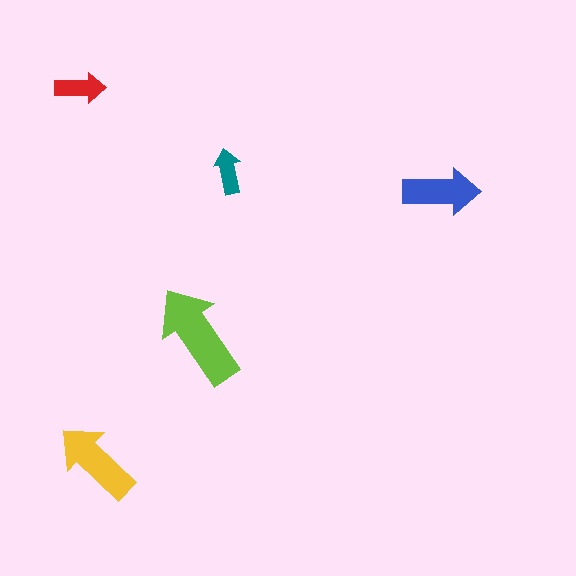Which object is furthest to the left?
The red arrow is leftmost.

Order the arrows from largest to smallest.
the lime one, the yellow one, the blue one, the red one, the teal one.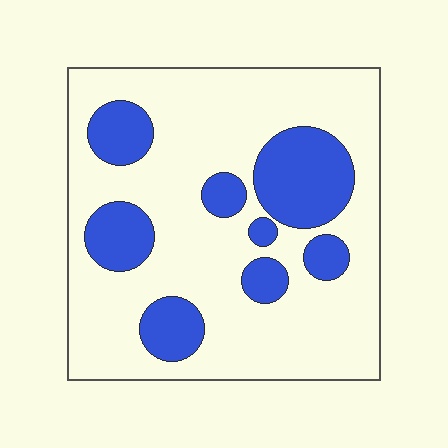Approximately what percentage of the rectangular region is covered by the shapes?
Approximately 25%.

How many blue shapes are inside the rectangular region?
8.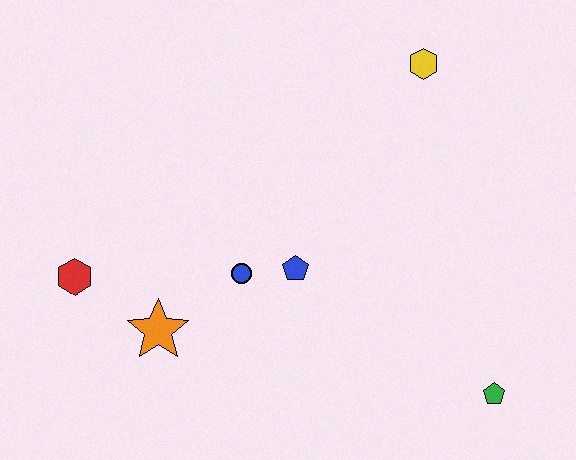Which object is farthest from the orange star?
The yellow hexagon is farthest from the orange star.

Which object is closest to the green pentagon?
The blue pentagon is closest to the green pentagon.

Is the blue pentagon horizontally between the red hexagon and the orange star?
No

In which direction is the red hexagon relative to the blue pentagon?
The red hexagon is to the left of the blue pentagon.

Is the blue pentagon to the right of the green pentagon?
No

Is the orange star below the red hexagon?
Yes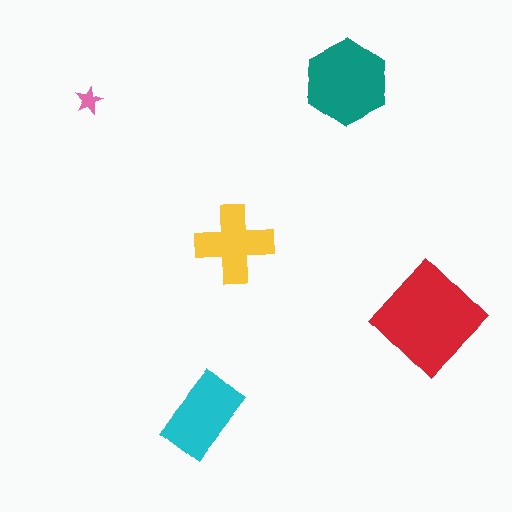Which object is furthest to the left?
The pink star is leftmost.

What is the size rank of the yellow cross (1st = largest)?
4th.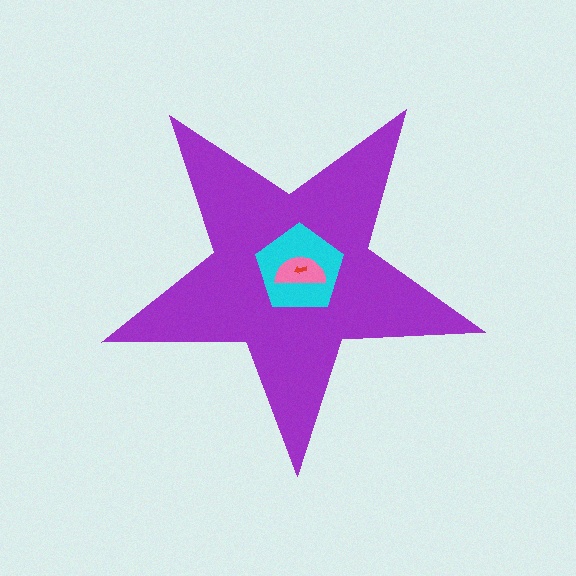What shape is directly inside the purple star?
The cyan pentagon.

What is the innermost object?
The red arrow.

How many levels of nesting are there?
4.